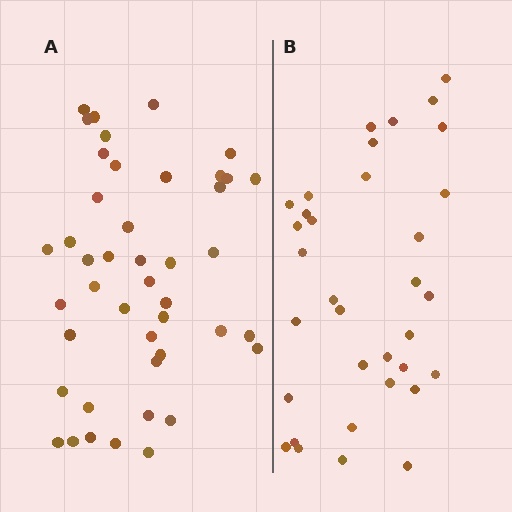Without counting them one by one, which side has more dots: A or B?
Region A (the left region) has more dots.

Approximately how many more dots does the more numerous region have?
Region A has roughly 10 or so more dots than region B.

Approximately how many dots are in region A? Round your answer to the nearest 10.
About 40 dots. (The exact count is 44, which rounds to 40.)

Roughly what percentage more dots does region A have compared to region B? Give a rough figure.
About 30% more.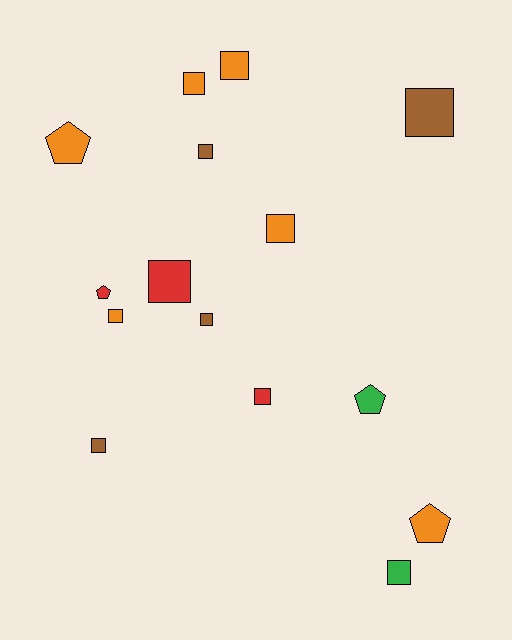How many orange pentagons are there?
There are 2 orange pentagons.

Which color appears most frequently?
Orange, with 6 objects.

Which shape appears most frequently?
Square, with 11 objects.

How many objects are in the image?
There are 15 objects.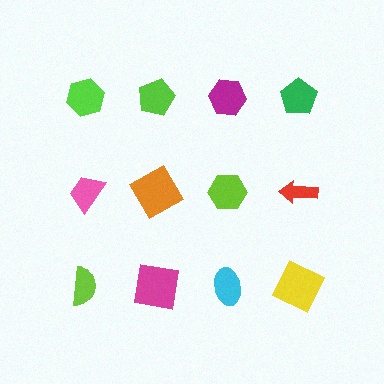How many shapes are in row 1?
4 shapes.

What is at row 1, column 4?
A green pentagon.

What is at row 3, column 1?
A lime semicircle.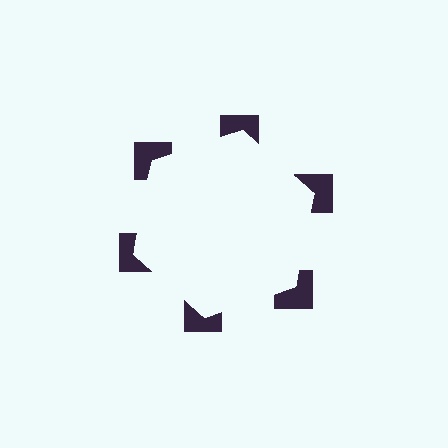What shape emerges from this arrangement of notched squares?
An illusory hexagon — its edges are inferred from the aligned wedge cuts in the notched squares, not physically drawn.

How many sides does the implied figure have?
6 sides.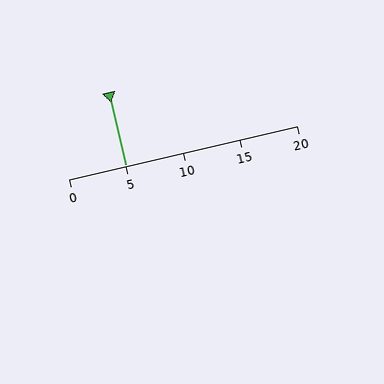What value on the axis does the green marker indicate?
The marker indicates approximately 5.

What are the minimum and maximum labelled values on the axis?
The axis runs from 0 to 20.